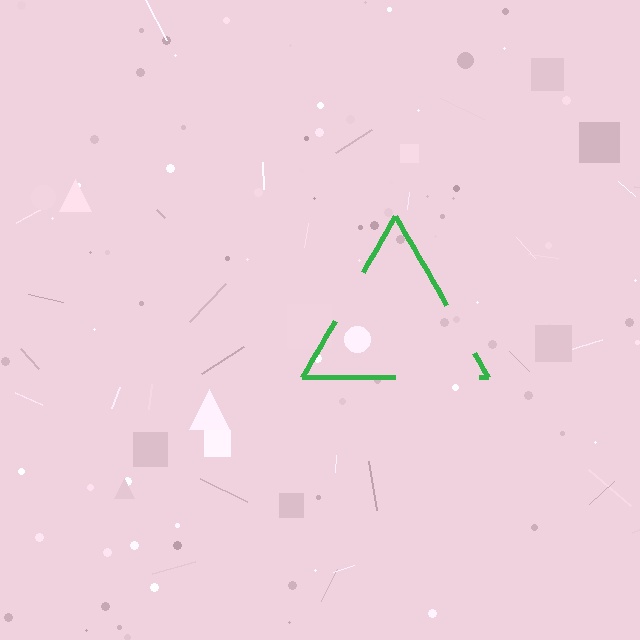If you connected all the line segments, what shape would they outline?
They would outline a triangle.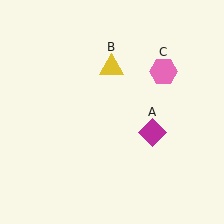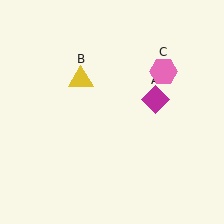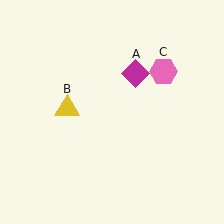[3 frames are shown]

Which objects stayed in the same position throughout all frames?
Pink hexagon (object C) remained stationary.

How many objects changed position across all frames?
2 objects changed position: magenta diamond (object A), yellow triangle (object B).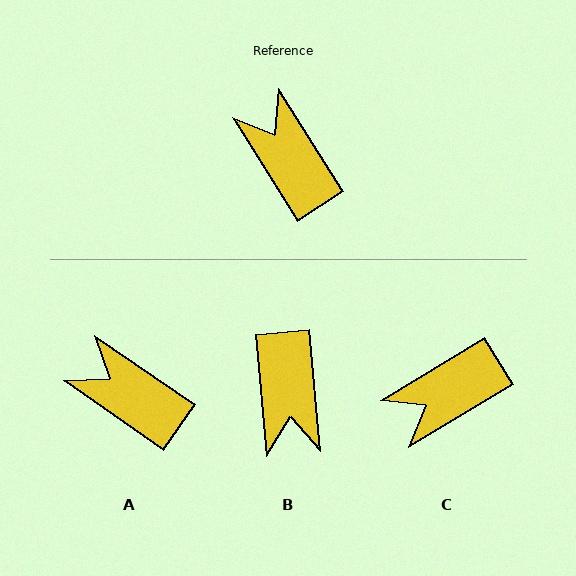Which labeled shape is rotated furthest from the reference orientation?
B, about 153 degrees away.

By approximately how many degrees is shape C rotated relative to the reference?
Approximately 89 degrees counter-clockwise.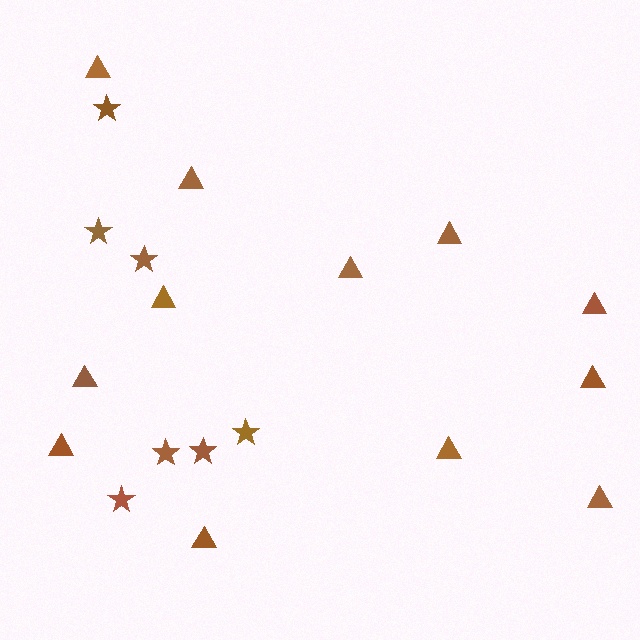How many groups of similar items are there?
There are 2 groups: one group of triangles (12) and one group of stars (7).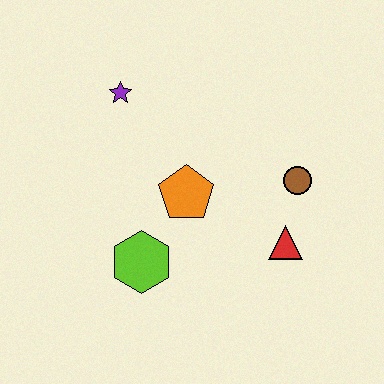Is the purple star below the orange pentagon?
No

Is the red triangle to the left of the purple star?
No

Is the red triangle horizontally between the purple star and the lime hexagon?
No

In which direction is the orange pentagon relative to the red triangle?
The orange pentagon is to the left of the red triangle.